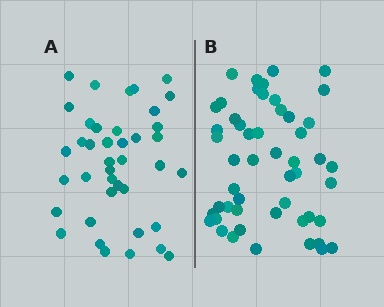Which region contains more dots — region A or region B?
Region B (the right region) has more dots.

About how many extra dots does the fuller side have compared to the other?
Region B has roughly 12 or so more dots than region A.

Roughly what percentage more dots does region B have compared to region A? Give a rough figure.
About 30% more.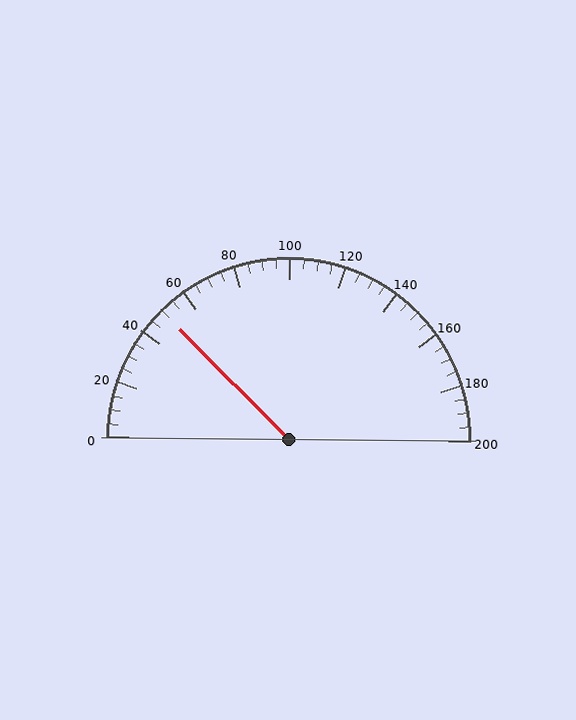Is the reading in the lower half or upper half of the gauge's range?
The reading is in the lower half of the range (0 to 200).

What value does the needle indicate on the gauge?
The needle indicates approximately 50.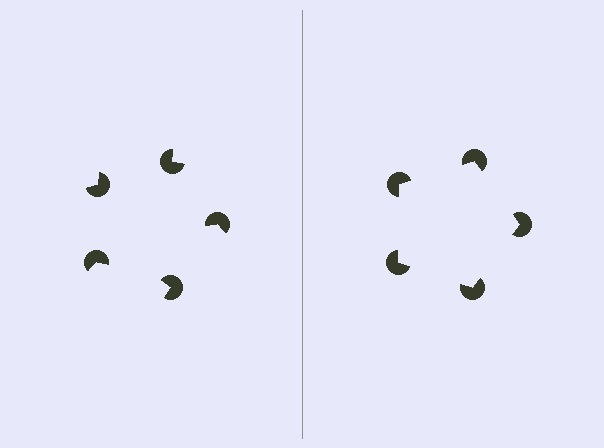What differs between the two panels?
The pac-man discs are positioned identically on both sides; only the wedge orientations differ. On the right they align to a pentagon; on the left they are misaligned.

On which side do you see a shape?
An illusory pentagon appears on the right side. On the left side the wedge cuts are rotated, so no coherent shape forms.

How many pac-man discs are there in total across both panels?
10 — 5 on each side.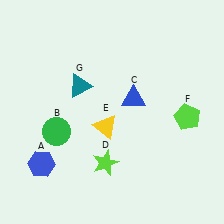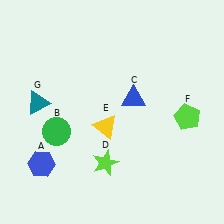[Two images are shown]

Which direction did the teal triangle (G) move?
The teal triangle (G) moved left.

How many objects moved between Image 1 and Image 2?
1 object moved between the two images.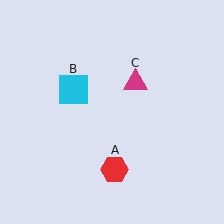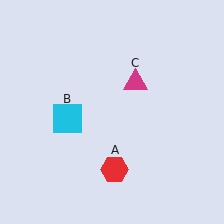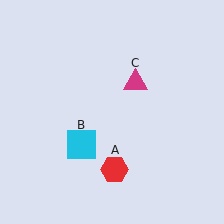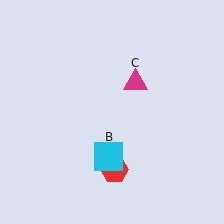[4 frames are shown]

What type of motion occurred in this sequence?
The cyan square (object B) rotated counterclockwise around the center of the scene.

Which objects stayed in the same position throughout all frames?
Red hexagon (object A) and magenta triangle (object C) remained stationary.